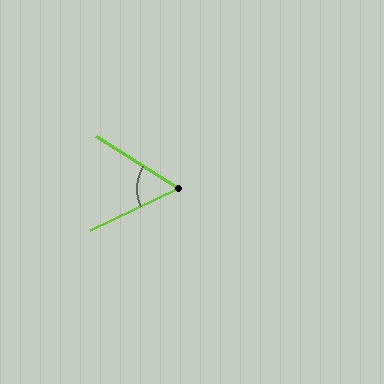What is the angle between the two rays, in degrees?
Approximately 58 degrees.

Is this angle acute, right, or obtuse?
It is acute.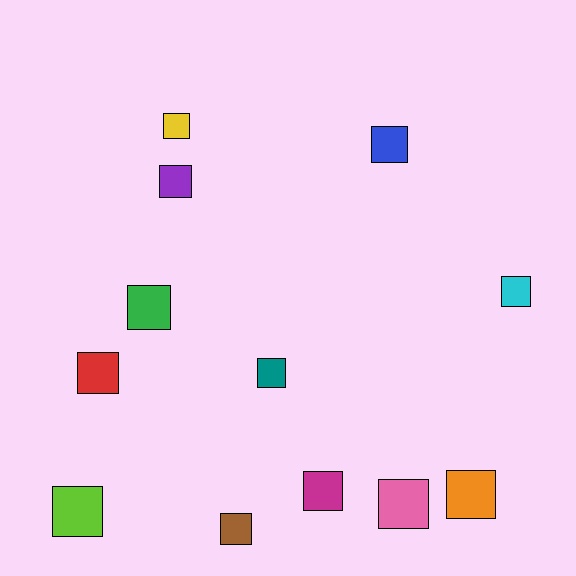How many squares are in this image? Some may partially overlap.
There are 12 squares.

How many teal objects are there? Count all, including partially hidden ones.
There is 1 teal object.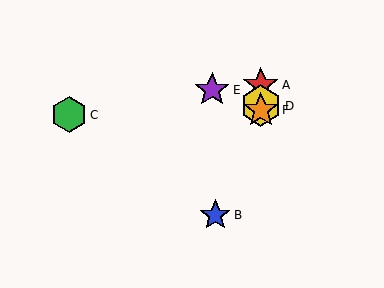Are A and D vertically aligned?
Yes, both are at x≈261.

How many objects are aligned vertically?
3 objects (A, D, F) are aligned vertically.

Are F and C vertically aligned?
No, F is at x≈261 and C is at x≈69.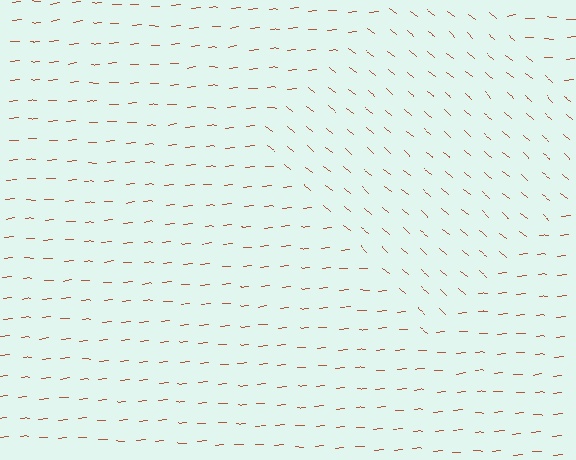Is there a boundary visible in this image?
Yes, there is a texture boundary formed by a change in line orientation.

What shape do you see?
I see a diamond.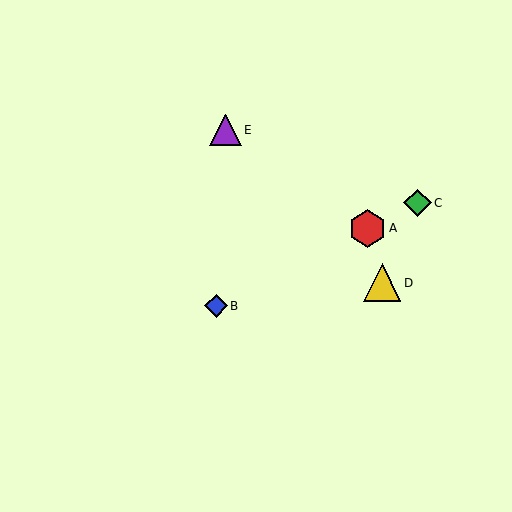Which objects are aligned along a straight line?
Objects A, B, C are aligned along a straight line.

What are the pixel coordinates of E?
Object E is at (226, 130).